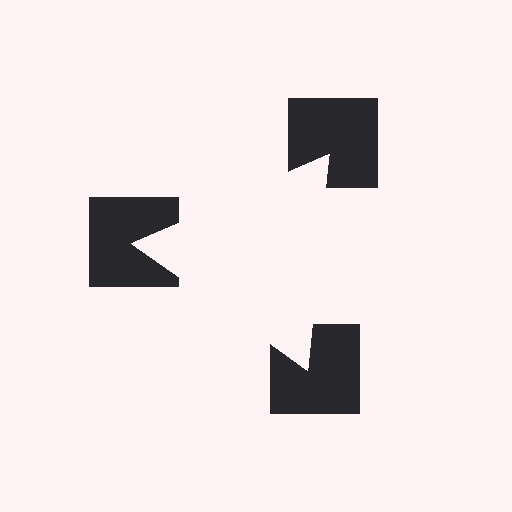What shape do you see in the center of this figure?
An illusory triangle — its edges are inferred from the aligned wedge cuts in the notched squares, not physically drawn.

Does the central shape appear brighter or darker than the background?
It typically appears slightly brighter than the background, even though no actual brightness change is drawn.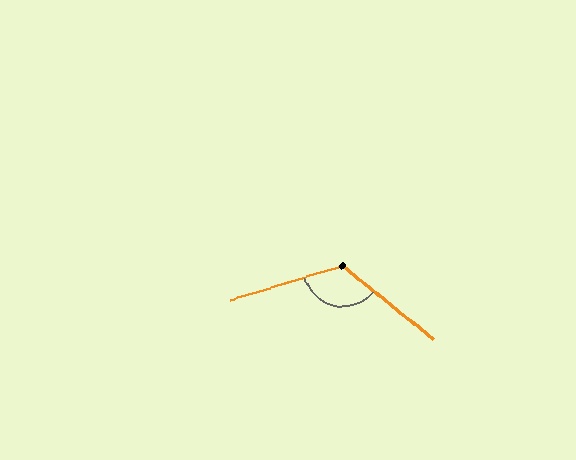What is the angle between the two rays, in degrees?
Approximately 124 degrees.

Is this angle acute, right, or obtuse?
It is obtuse.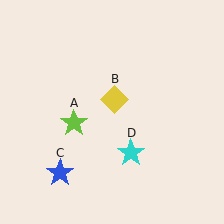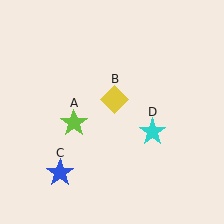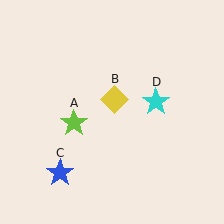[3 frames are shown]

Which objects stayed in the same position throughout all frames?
Lime star (object A) and yellow diamond (object B) and blue star (object C) remained stationary.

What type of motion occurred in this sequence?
The cyan star (object D) rotated counterclockwise around the center of the scene.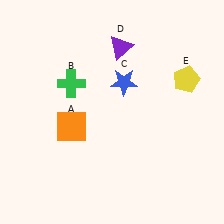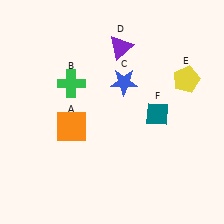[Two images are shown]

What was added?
A teal diamond (F) was added in Image 2.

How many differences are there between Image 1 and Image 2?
There is 1 difference between the two images.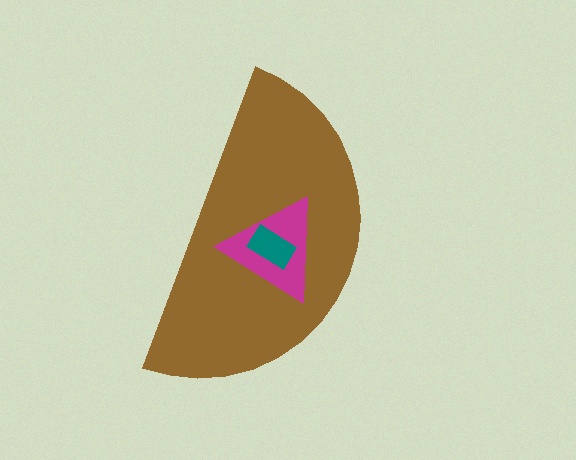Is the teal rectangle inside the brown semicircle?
Yes.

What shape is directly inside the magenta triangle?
The teal rectangle.